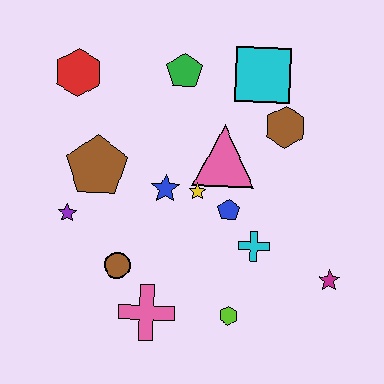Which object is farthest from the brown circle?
The cyan square is farthest from the brown circle.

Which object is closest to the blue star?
The yellow star is closest to the blue star.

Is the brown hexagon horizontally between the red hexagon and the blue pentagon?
No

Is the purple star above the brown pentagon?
No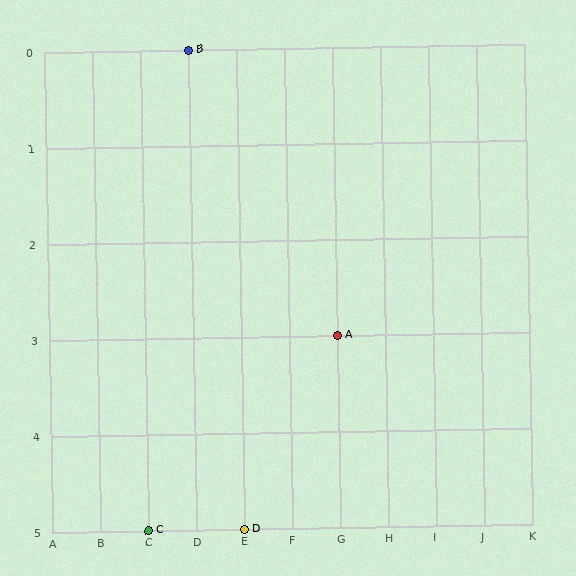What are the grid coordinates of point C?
Point C is at grid coordinates (C, 5).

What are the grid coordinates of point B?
Point B is at grid coordinates (D, 0).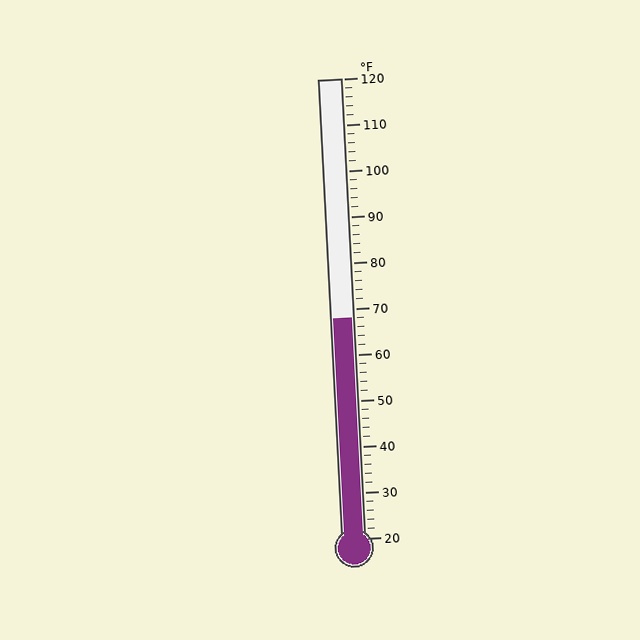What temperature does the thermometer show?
The thermometer shows approximately 68°F.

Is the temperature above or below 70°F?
The temperature is below 70°F.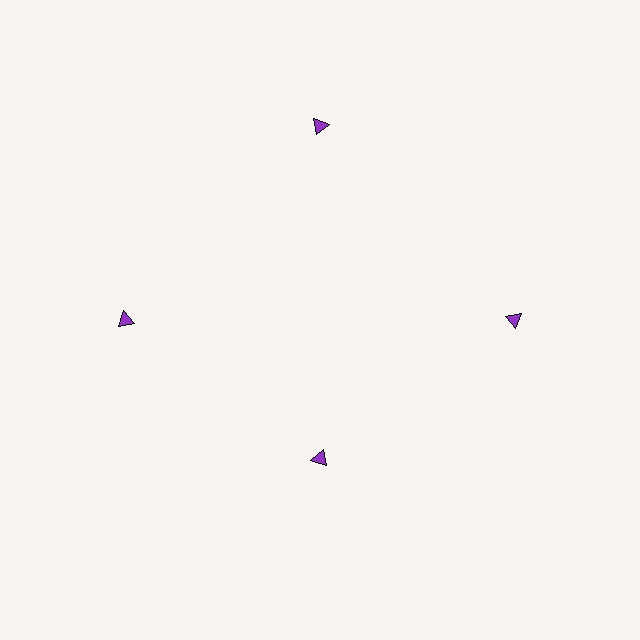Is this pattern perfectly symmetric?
No. The 4 purple triangles are arranged in a ring, but one element near the 6 o'clock position is pulled inward toward the center, breaking the 4-fold rotational symmetry.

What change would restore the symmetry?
The symmetry would be restored by moving it outward, back onto the ring so that all 4 triangles sit at equal angles and equal distance from the center.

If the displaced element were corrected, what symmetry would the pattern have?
It would have 4-fold rotational symmetry — the pattern would map onto itself every 90 degrees.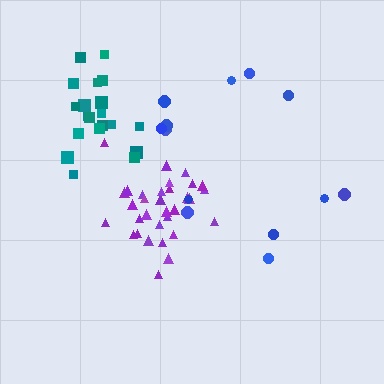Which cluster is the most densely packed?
Purple.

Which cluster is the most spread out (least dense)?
Blue.